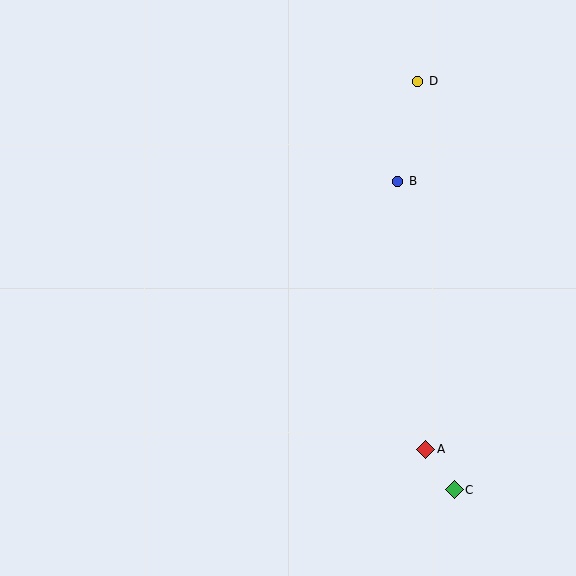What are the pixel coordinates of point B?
Point B is at (398, 181).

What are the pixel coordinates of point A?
Point A is at (426, 449).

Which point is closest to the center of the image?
Point B at (398, 181) is closest to the center.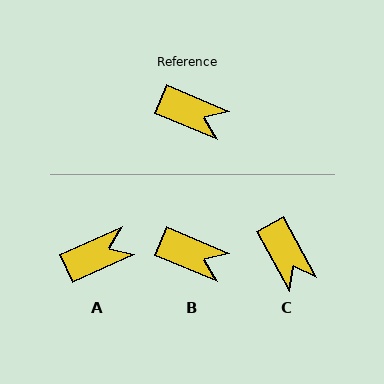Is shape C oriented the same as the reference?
No, it is off by about 38 degrees.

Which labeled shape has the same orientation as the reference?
B.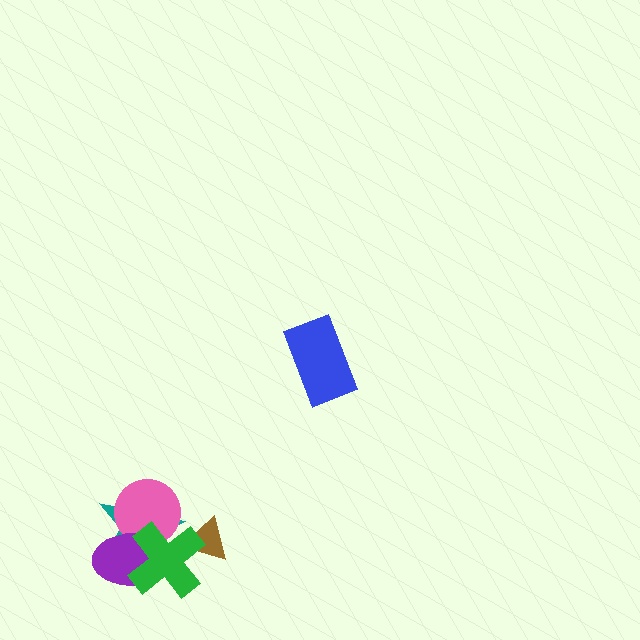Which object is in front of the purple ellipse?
The green cross is in front of the purple ellipse.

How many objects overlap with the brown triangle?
1 object overlaps with the brown triangle.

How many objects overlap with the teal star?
3 objects overlap with the teal star.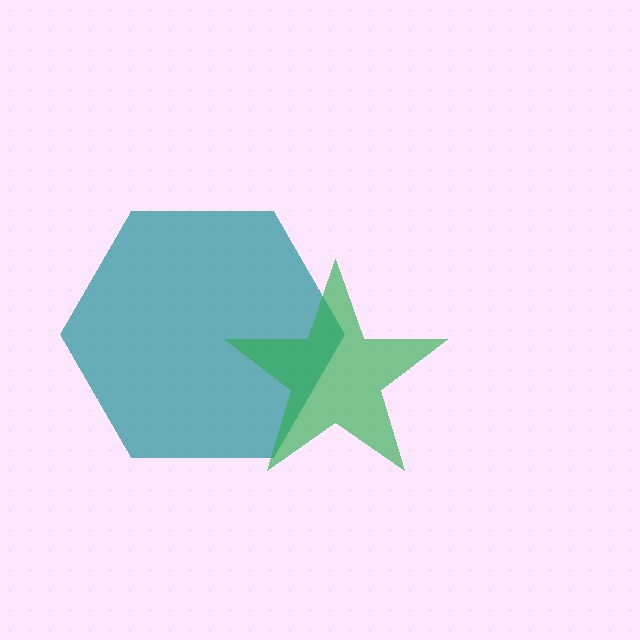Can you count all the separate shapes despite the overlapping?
Yes, there are 2 separate shapes.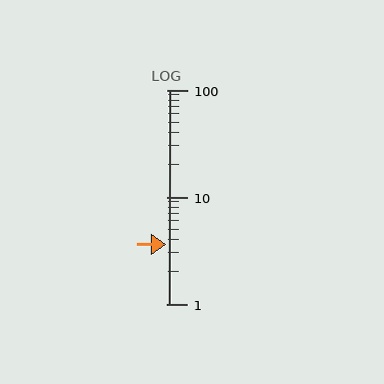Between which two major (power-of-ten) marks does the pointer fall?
The pointer is between 1 and 10.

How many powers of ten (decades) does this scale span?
The scale spans 2 decades, from 1 to 100.